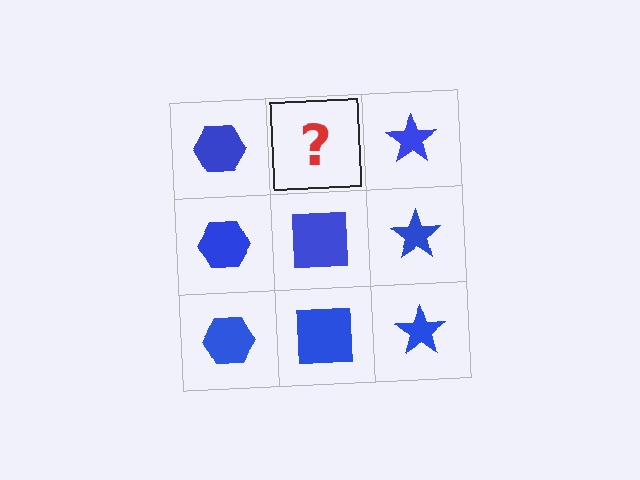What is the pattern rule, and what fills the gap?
The rule is that each column has a consistent shape. The gap should be filled with a blue square.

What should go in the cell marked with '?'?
The missing cell should contain a blue square.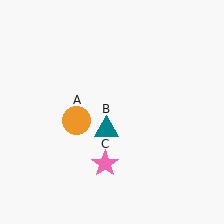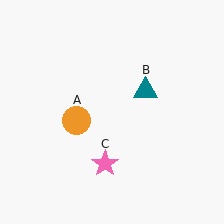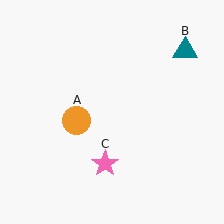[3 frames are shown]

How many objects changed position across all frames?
1 object changed position: teal triangle (object B).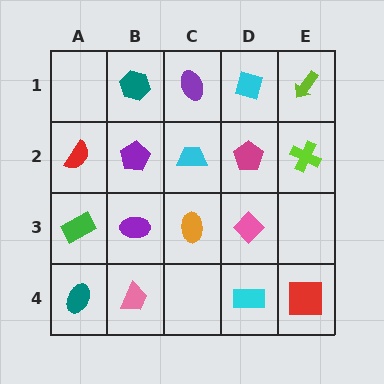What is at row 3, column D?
A pink diamond.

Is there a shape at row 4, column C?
No, that cell is empty.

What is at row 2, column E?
A lime cross.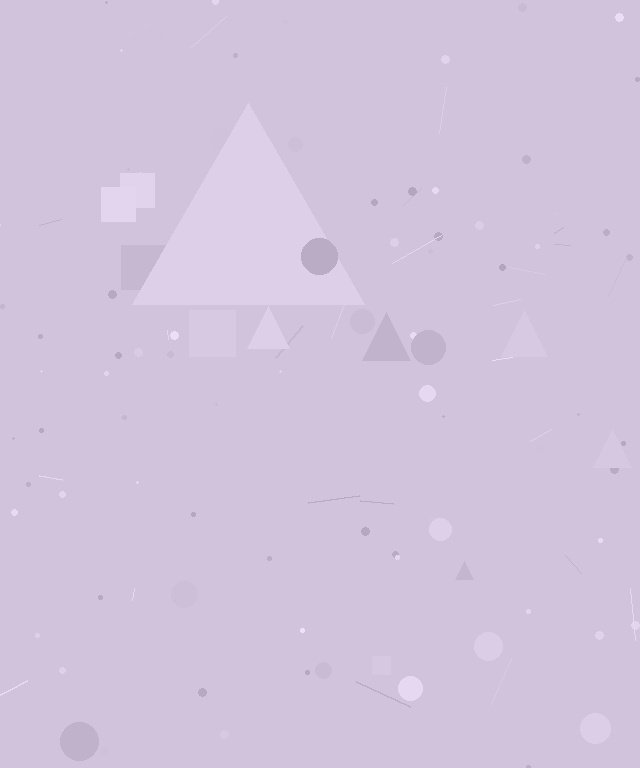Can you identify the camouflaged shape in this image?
The camouflaged shape is a triangle.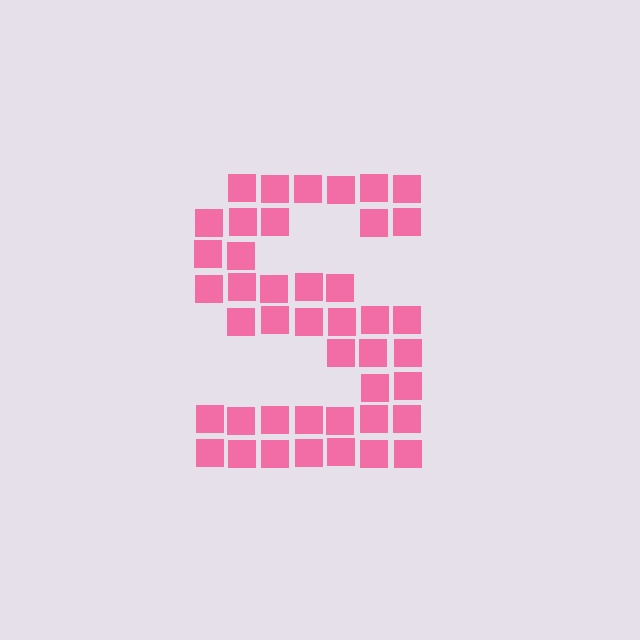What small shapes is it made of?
It is made of small squares.